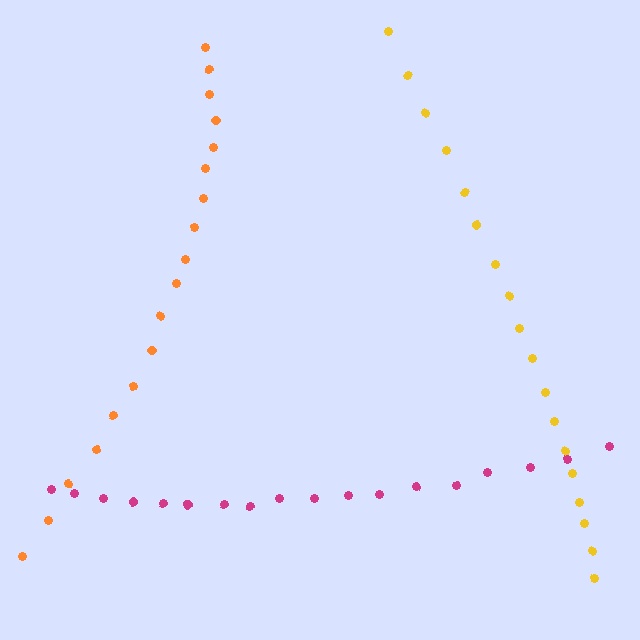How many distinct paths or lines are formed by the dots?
There are 3 distinct paths.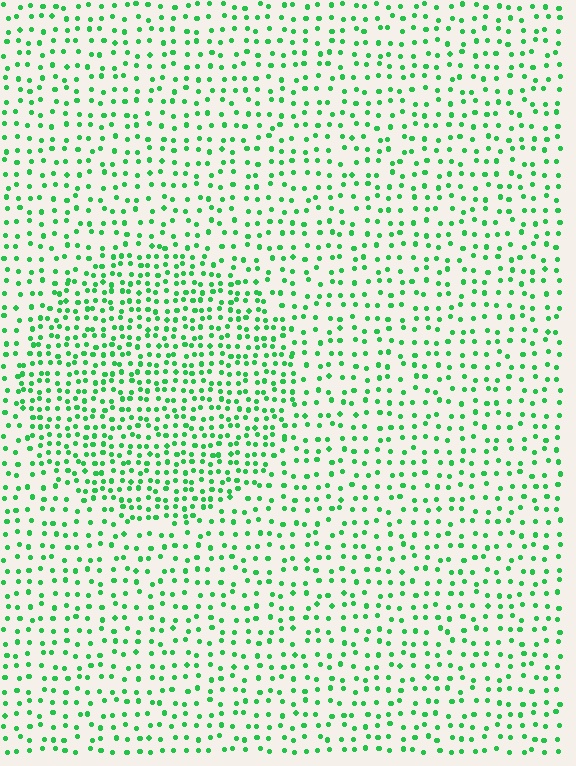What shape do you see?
I see a circle.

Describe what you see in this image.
The image contains small green elements arranged at two different densities. A circle-shaped region is visible where the elements are more densely packed than the surrounding area.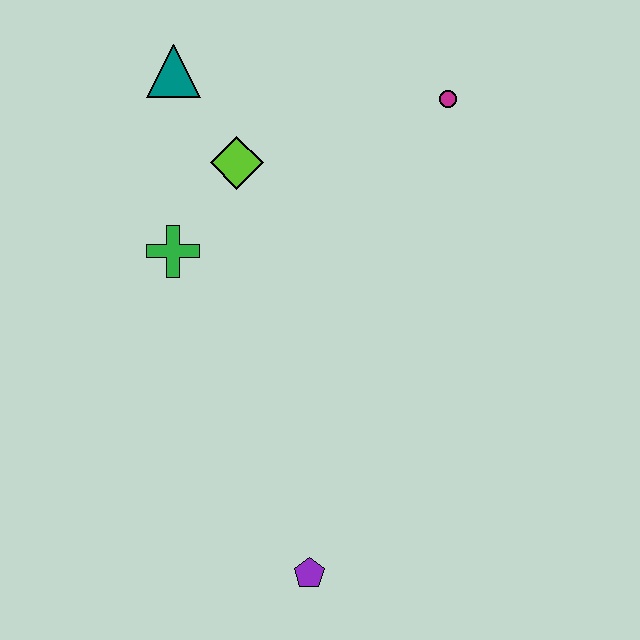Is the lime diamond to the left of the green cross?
No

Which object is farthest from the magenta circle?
The purple pentagon is farthest from the magenta circle.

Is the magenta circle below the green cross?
No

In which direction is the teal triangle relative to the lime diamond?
The teal triangle is above the lime diamond.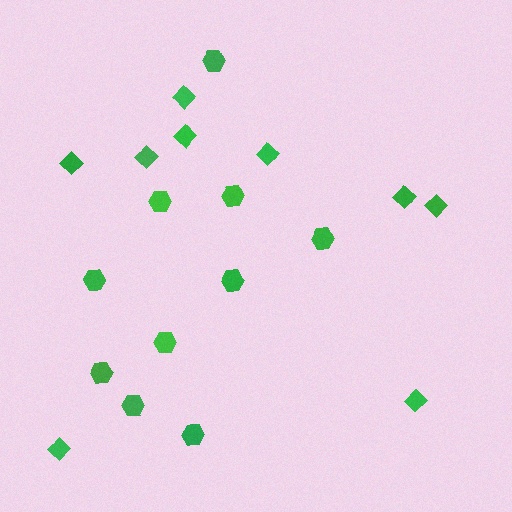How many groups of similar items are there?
There are 2 groups: one group of diamonds (9) and one group of hexagons (10).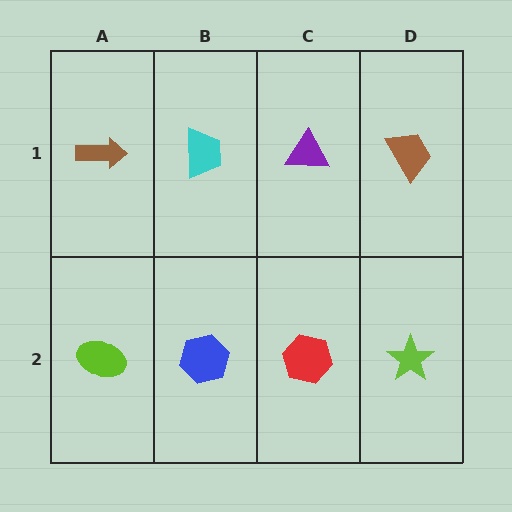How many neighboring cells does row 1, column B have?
3.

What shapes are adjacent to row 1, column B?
A blue hexagon (row 2, column B), a brown arrow (row 1, column A), a purple triangle (row 1, column C).